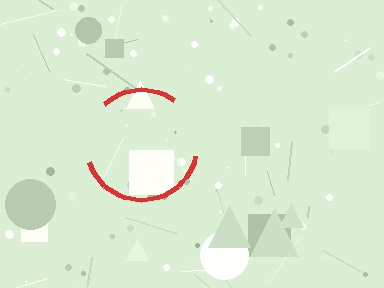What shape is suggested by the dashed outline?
The dashed outline suggests a circle.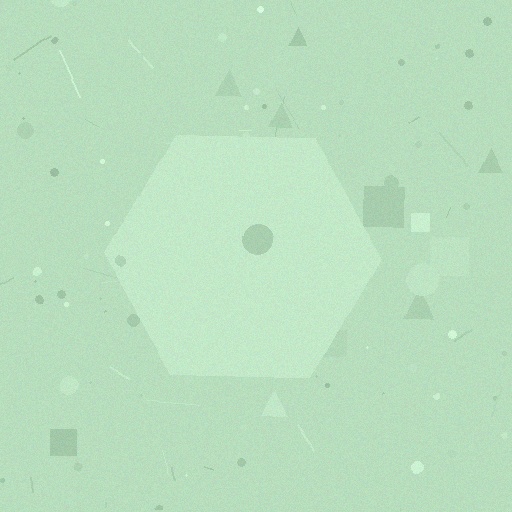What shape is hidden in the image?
A hexagon is hidden in the image.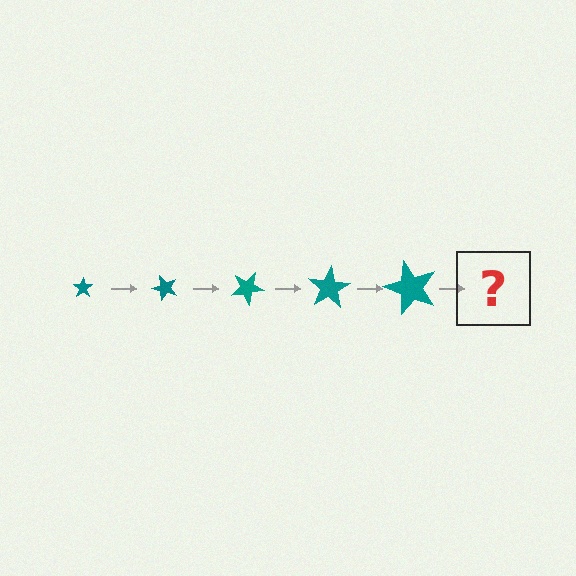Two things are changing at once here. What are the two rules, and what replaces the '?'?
The two rules are that the star grows larger each step and it rotates 50 degrees each step. The '?' should be a star, larger than the previous one and rotated 250 degrees from the start.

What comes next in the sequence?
The next element should be a star, larger than the previous one and rotated 250 degrees from the start.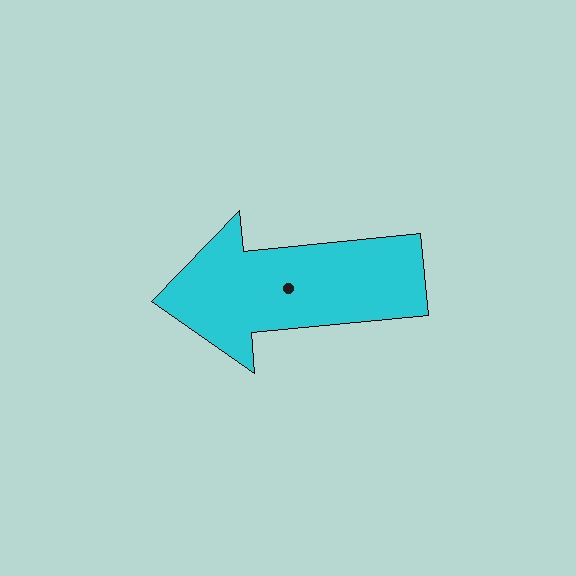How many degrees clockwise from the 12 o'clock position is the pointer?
Approximately 264 degrees.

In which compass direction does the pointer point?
West.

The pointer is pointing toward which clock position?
Roughly 9 o'clock.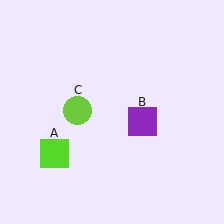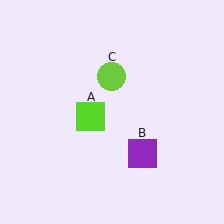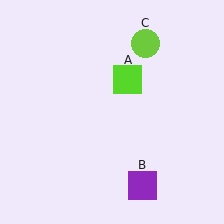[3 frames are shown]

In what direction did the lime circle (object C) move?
The lime circle (object C) moved up and to the right.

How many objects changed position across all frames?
3 objects changed position: lime square (object A), purple square (object B), lime circle (object C).